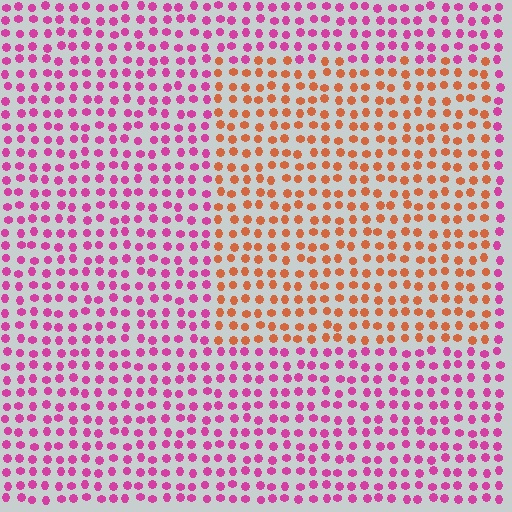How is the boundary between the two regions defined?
The boundary is defined purely by a slight shift in hue (about 57 degrees). Spacing, size, and orientation are identical on both sides.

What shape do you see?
I see a rectangle.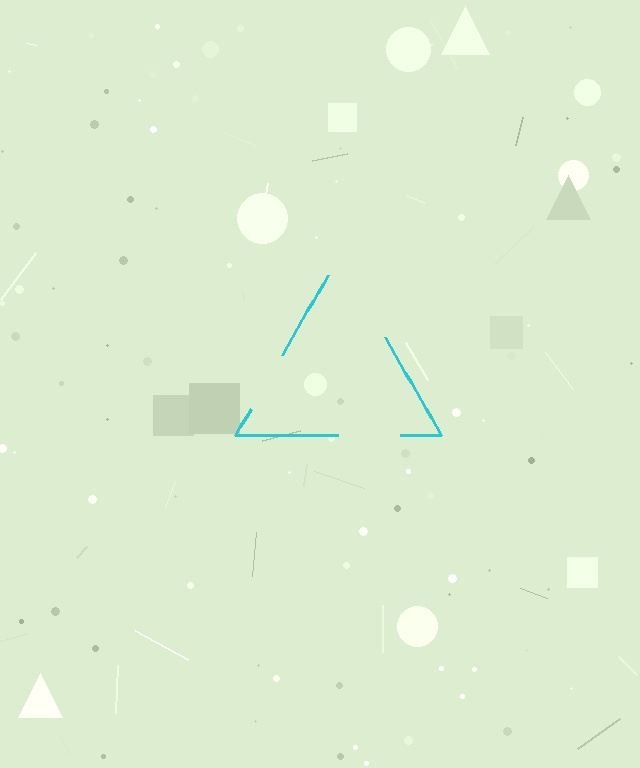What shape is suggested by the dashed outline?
The dashed outline suggests a triangle.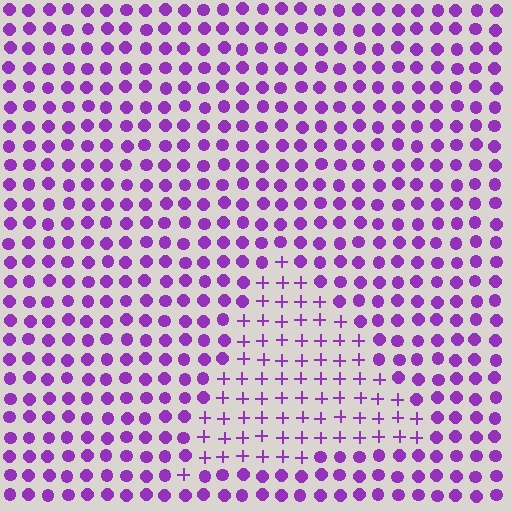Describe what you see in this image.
The image is filled with small purple elements arranged in a uniform grid. A triangle-shaped region contains plus signs, while the surrounding area contains circles. The boundary is defined purely by the change in element shape.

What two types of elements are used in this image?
The image uses plus signs inside the triangle region and circles outside it.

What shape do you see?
I see a triangle.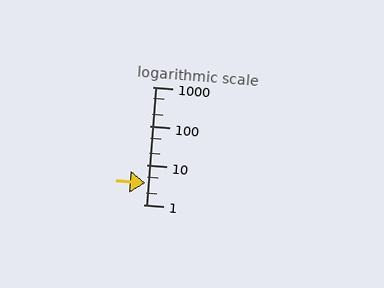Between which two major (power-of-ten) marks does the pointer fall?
The pointer is between 1 and 10.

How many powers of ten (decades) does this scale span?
The scale spans 3 decades, from 1 to 1000.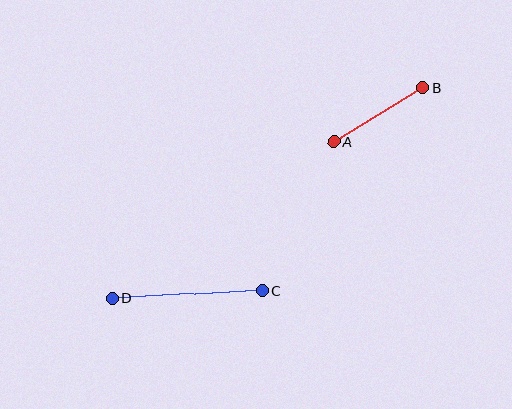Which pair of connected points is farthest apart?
Points C and D are farthest apart.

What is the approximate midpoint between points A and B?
The midpoint is at approximately (378, 115) pixels.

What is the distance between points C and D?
The distance is approximately 150 pixels.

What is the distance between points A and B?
The distance is approximately 104 pixels.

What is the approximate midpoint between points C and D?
The midpoint is at approximately (187, 295) pixels.